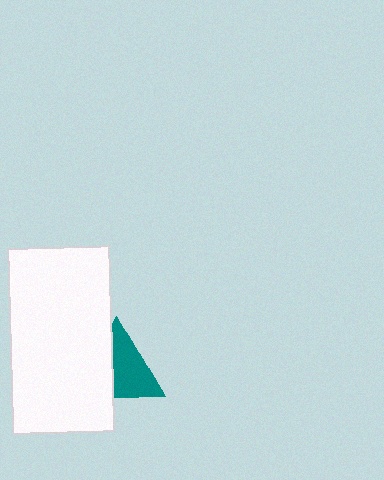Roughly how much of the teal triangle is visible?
About half of it is visible (roughly 61%).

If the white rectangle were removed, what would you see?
You would see the complete teal triangle.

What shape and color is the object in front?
The object in front is a white rectangle.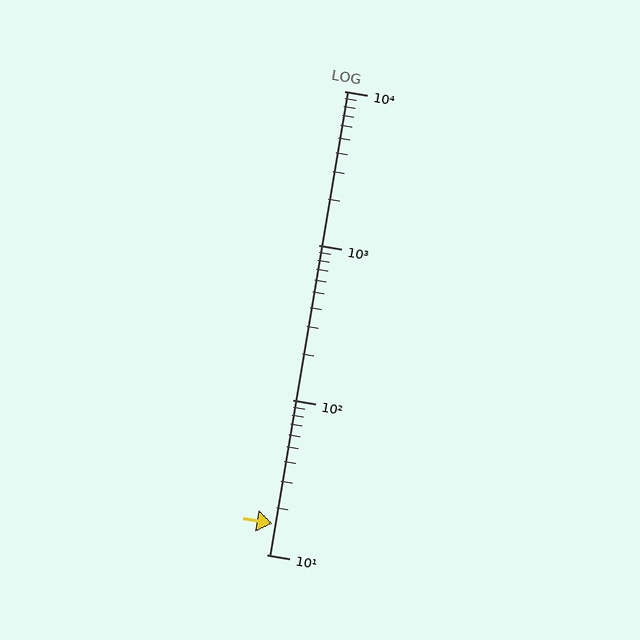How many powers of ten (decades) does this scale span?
The scale spans 3 decades, from 10 to 10000.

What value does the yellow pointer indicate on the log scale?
The pointer indicates approximately 16.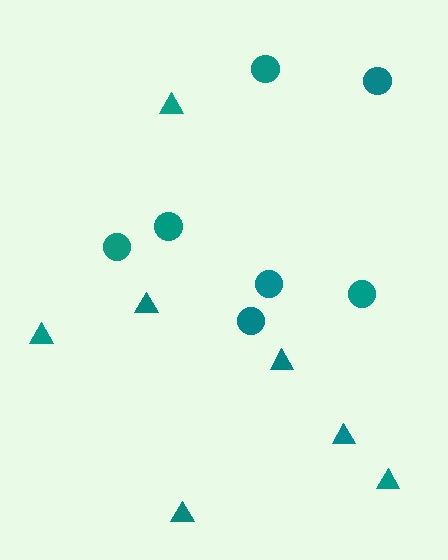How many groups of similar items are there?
There are 2 groups: one group of triangles (7) and one group of circles (7).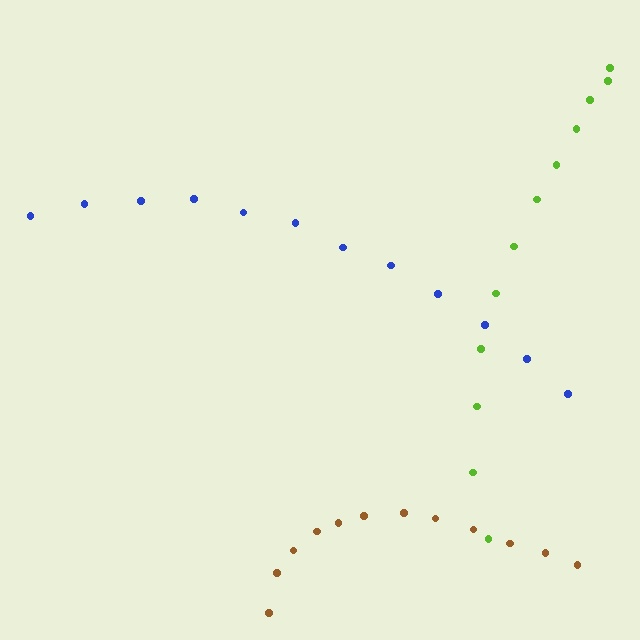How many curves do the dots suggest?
There are 3 distinct paths.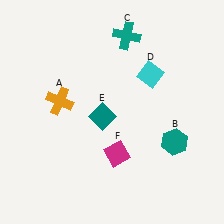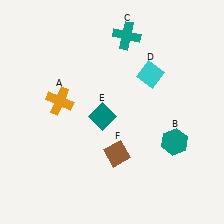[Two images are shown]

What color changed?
The diamond (F) changed from magenta in Image 1 to brown in Image 2.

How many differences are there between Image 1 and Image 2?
There is 1 difference between the two images.